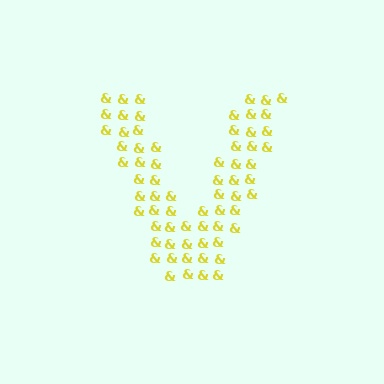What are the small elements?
The small elements are ampersands.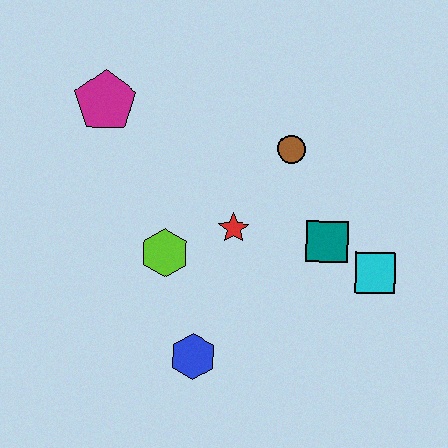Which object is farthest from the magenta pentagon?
The cyan square is farthest from the magenta pentagon.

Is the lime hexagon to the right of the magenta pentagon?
Yes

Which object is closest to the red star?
The lime hexagon is closest to the red star.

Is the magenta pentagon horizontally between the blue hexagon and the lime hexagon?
No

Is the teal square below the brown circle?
Yes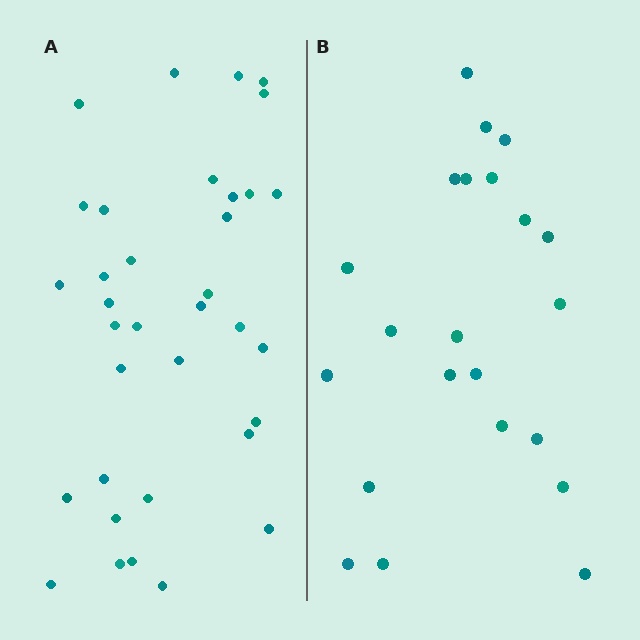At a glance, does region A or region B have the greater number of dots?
Region A (the left region) has more dots.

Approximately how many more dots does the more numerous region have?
Region A has approximately 15 more dots than region B.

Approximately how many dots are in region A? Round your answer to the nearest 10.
About 40 dots. (The exact count is 35, which rounds to 40.)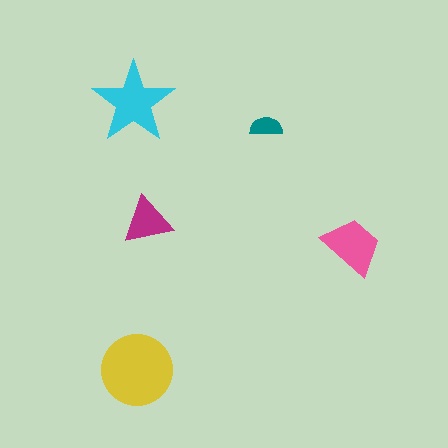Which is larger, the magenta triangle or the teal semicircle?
The magenta triangle.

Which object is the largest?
The yellow circle.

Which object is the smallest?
The teal semicircle.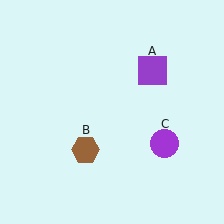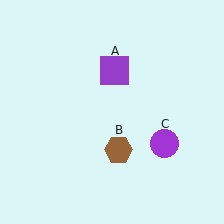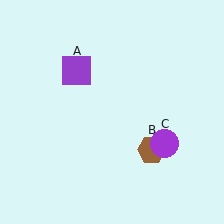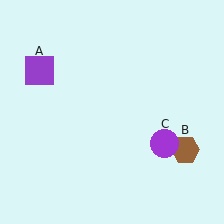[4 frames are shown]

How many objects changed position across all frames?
2 objects changed position: purple square (object A), brown hexagon (object B).